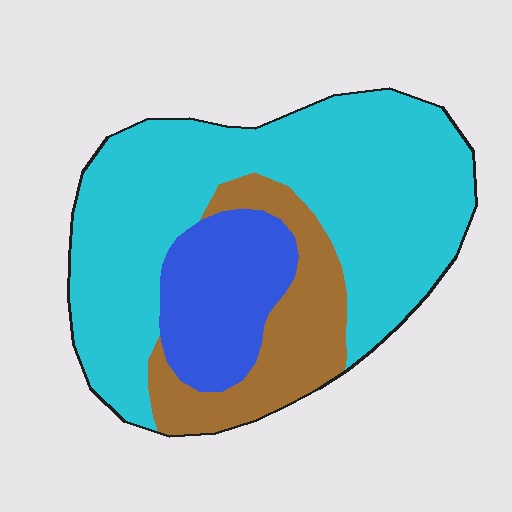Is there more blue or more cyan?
Cyan.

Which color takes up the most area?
Cyan, at roughly 65%.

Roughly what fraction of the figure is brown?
Brown takes up about one fifth (1/5) of the figure.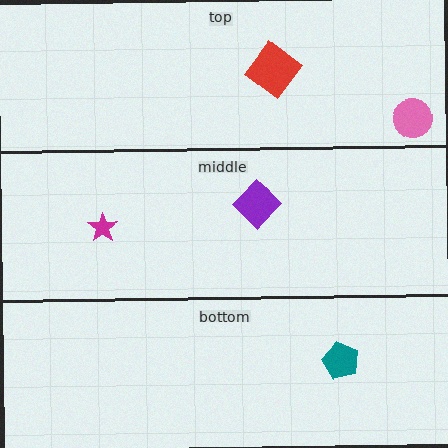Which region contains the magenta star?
The middle region.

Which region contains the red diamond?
The top region.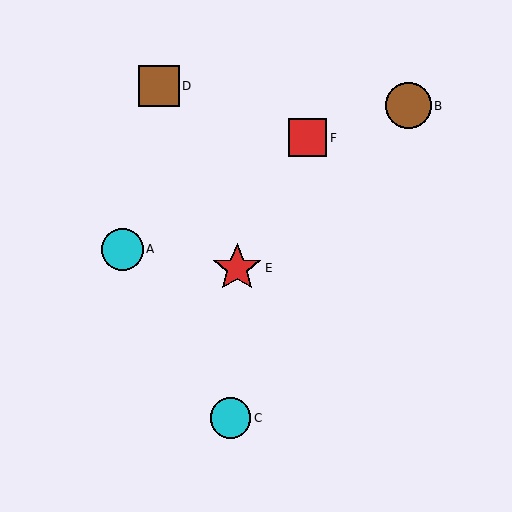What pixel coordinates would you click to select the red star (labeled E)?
Click at (237, 268) to select the red star E.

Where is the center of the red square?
The center of the red square is at (308, 138).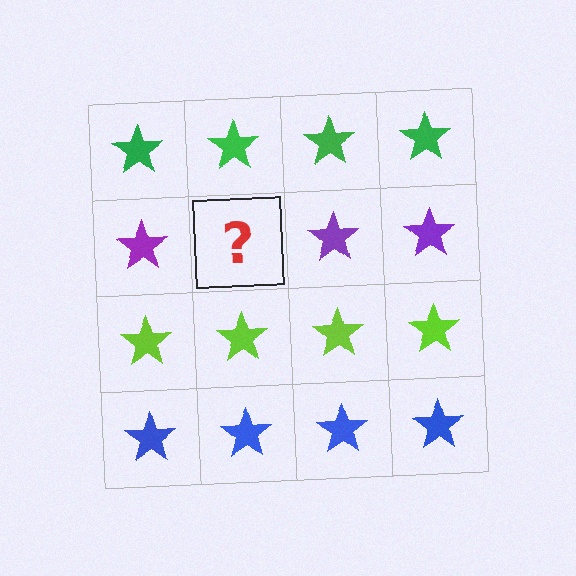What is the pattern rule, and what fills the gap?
The rule is that each row has a consistent color. The gap should be filled with a purple star.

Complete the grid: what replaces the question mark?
The question mark should be replaced with a purple star.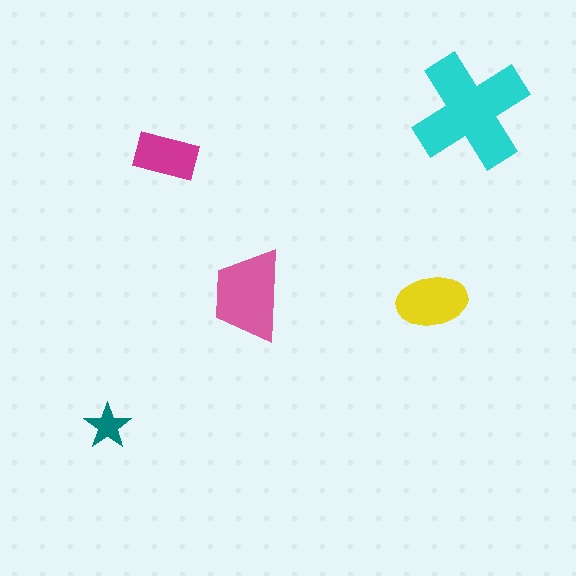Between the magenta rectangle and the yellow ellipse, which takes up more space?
The yellow ellipse.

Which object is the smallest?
The teal star.